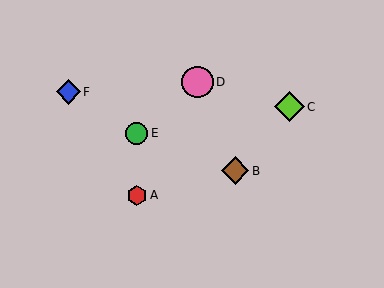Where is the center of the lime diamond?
The center of the lime diamond is at (289, 107).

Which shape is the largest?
The pink circle (labeled D) is the largest.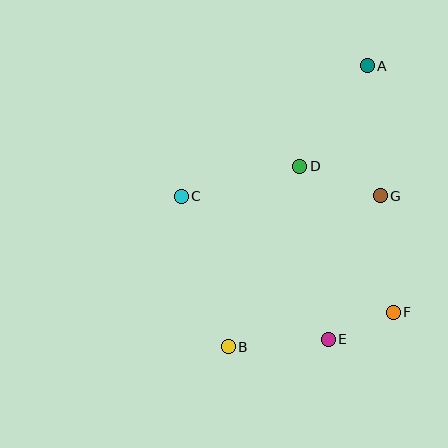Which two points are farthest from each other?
Points A and B are farthest from each other.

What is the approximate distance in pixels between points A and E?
The distance between A and E is approximately 276 pixels.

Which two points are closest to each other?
Points E and F are closest to each other.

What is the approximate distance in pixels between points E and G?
The distance between E and G is approximately 152 pixels.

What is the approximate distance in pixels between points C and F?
The distance between C and F is approximately 242 pixels.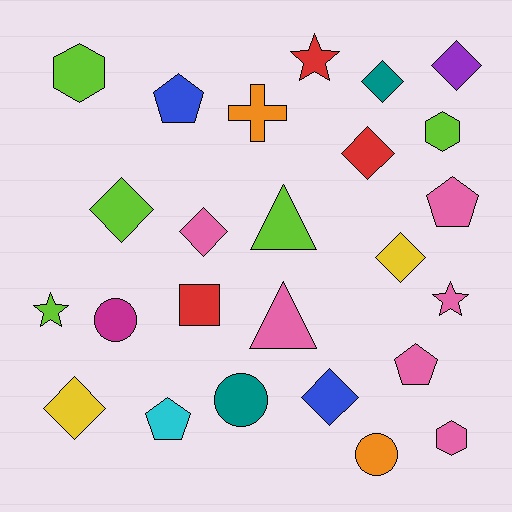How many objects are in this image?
There are 25 objects.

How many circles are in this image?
There are 3 circles.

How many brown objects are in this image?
There are no brown objects.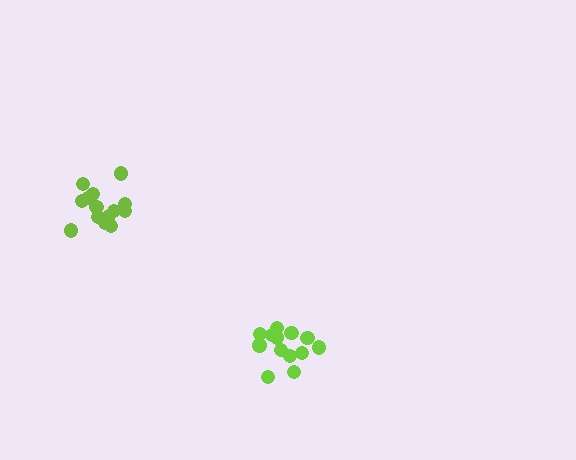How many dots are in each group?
Group 1: 13 dots, Group 2: 14 dots (27 total).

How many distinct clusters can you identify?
There are 2 distinct clusters.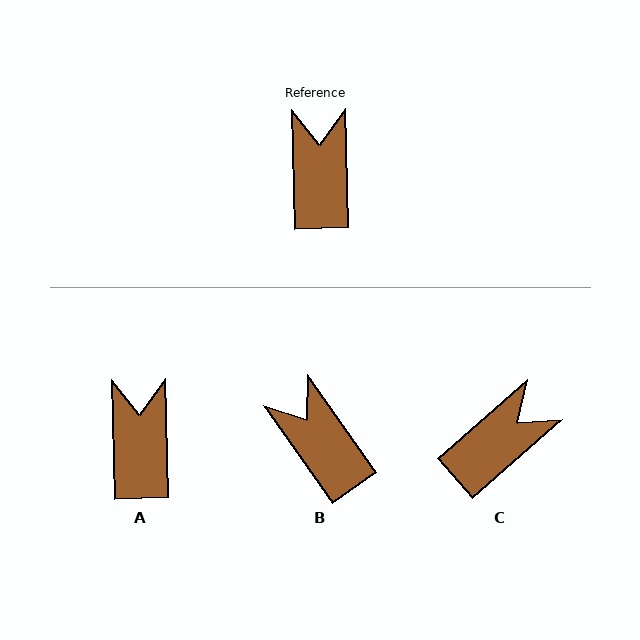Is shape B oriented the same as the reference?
No, it is off by about 33 degrees.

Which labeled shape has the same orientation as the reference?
A.